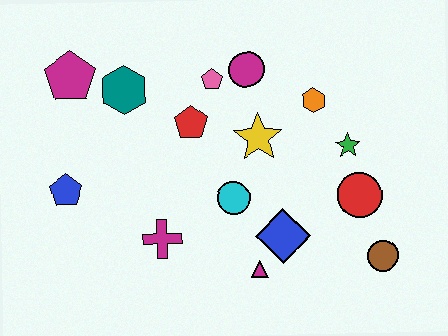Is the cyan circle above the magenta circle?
No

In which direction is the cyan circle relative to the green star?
The cyan circle is to the left of the green star.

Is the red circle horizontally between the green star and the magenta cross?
No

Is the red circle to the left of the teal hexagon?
No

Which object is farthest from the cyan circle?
The magenta pentagon is farthest from the cyan circle.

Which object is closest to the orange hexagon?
The green star is closest to the orange hexagon.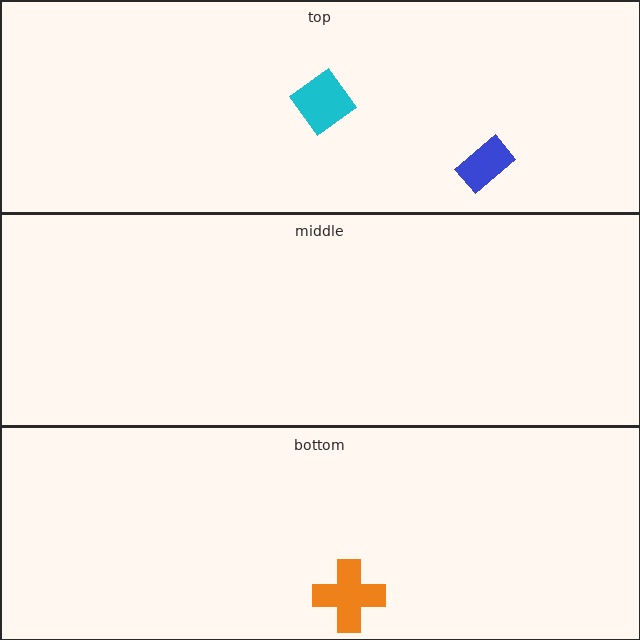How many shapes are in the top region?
2.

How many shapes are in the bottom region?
1.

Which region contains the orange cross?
The bottom region.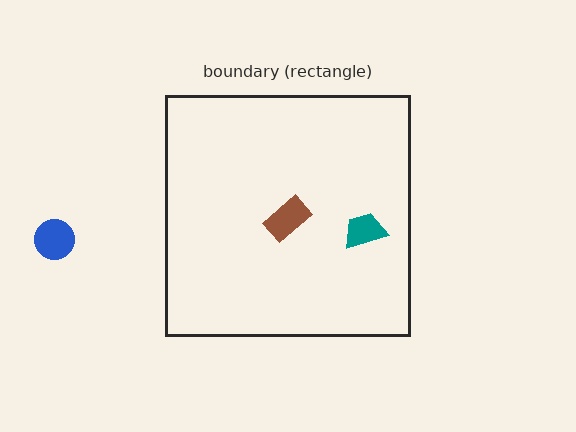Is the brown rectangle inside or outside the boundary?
Inside.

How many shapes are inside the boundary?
2 inside, 1 outside.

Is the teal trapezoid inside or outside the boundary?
Inside.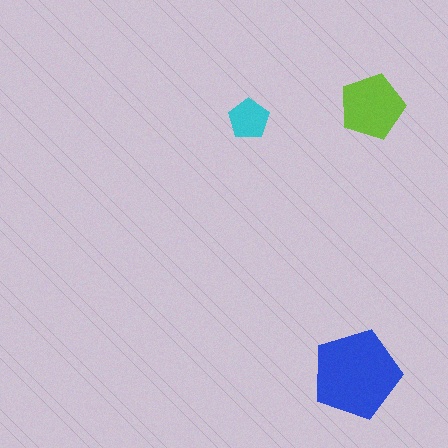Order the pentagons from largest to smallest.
the blue one, the lime one, the cyan one.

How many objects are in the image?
There are 3 objects in the image.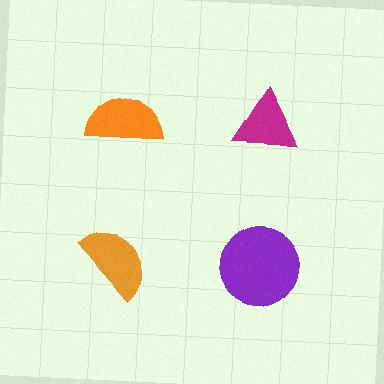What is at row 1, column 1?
An orange semicircle.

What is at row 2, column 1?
An orange semicircle.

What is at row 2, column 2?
A purple circle.